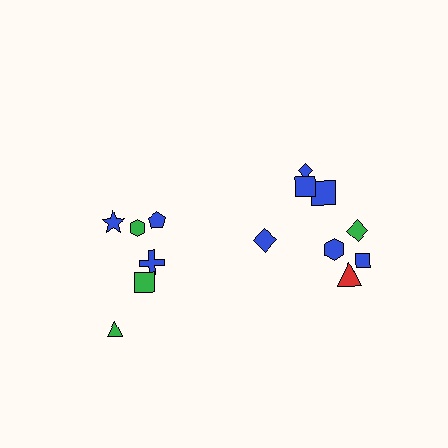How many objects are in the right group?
There are 8 objects.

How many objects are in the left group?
There are 6 objects.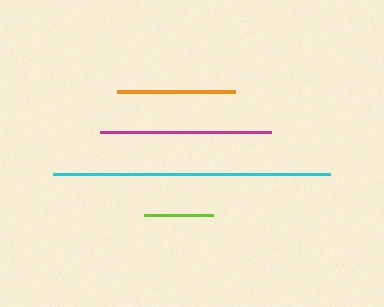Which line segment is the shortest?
The lime line is the shortest at approximately 69 pixels.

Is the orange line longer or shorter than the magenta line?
The magenta line is longer than the orange line.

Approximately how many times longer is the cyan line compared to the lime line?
The cyan line is approximately 4.0 times the length of the lime line.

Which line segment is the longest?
The cyan line is the longest at approximately 277 pixels.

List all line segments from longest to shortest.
From longest to shortest: cyan, magenta, orange, lime.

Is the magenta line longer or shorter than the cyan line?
The cyan line is longer than the magenta line.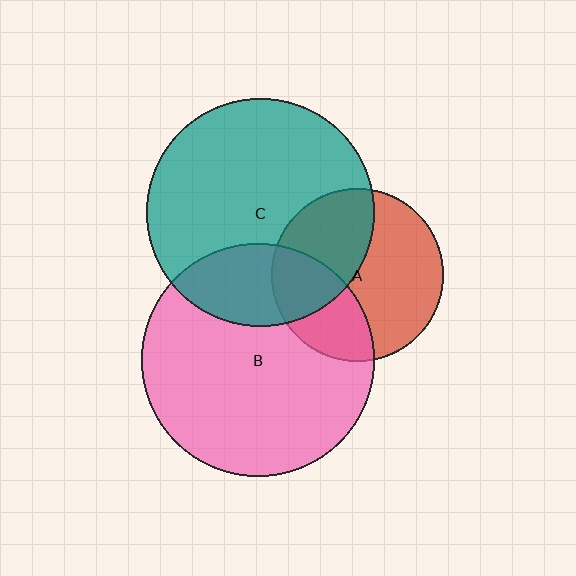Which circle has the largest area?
Circle B (pink).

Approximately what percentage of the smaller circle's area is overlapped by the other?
Approximately 40%.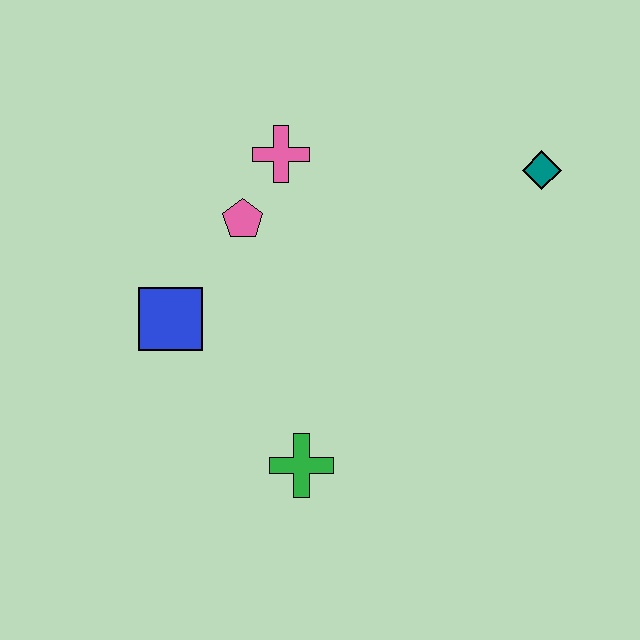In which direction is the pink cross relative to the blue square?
The pink cross is above the blue square.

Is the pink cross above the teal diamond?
Yes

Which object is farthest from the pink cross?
The green cross is farthest from the pink cross.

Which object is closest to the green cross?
The blue square is closest to the green cross.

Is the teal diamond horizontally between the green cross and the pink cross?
No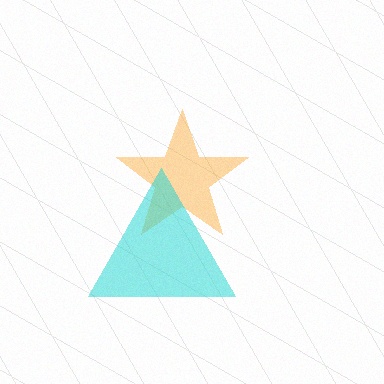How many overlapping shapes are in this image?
There are 2 overlapping shapes in the image.